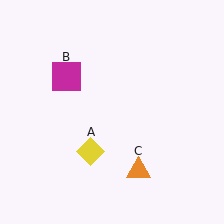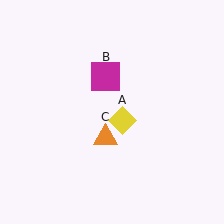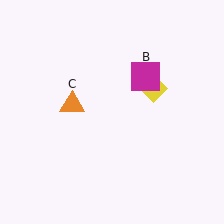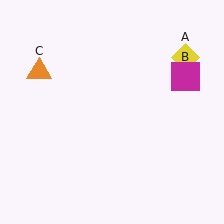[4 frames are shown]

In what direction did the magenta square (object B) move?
The magenta square (object B) moved right.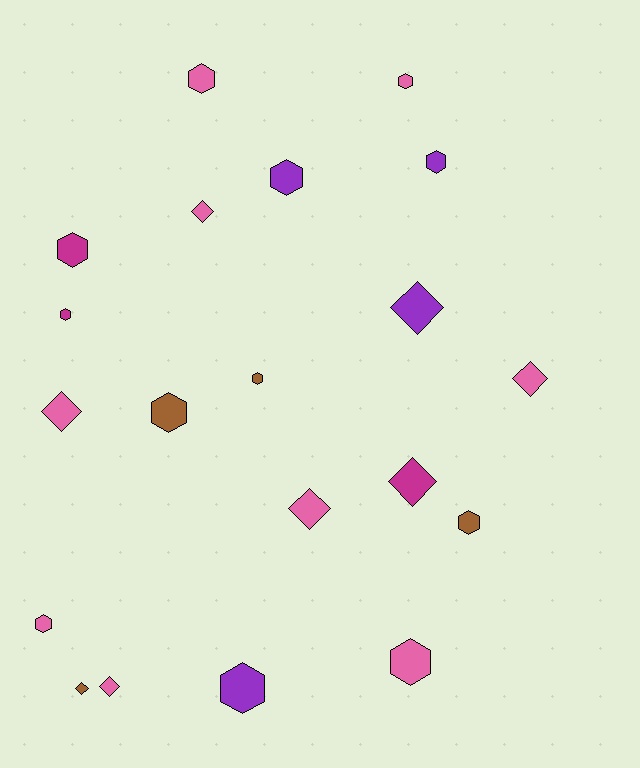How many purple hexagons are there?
There are 3 purple hexagons.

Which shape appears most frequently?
Hexagon, with 12 objects.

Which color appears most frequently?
Pink, with 9 objects.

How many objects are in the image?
There are 20 objects.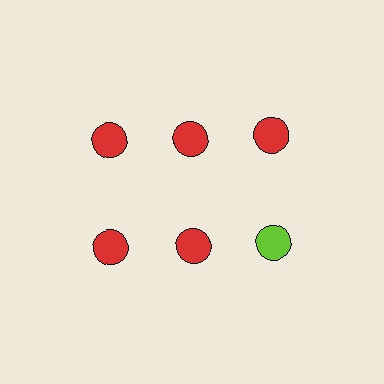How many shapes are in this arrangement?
There are 6 shapes arranged in a grid pattern.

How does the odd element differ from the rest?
It has a different color: lime instead of red.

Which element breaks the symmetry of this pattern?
The lime circle in the second row, center column breaks the symmetry. All other shapes are red circles.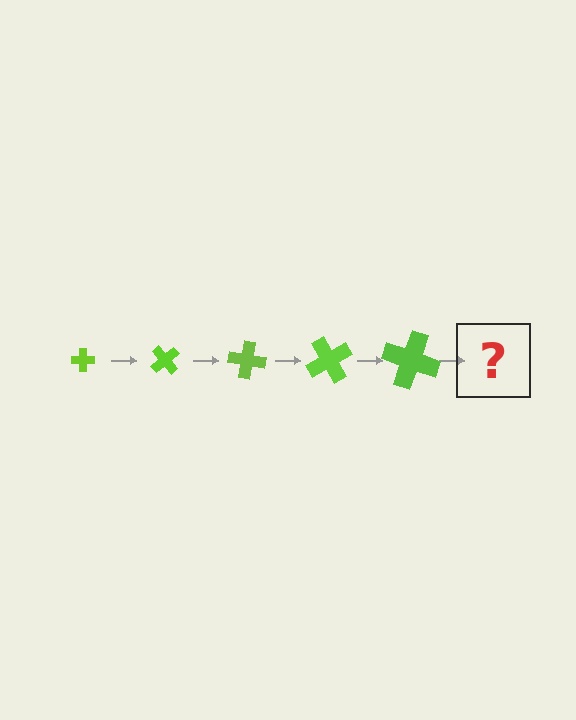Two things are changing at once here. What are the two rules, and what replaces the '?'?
The two rules are that the cross grows larger each step and it rotates 50 degrees each step. The '?' should be a cross, larger than the previous one and rotated 250 degrees from the start.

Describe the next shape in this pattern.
It should be a cross, larger than the previous one and rotated 250 degrees from the start.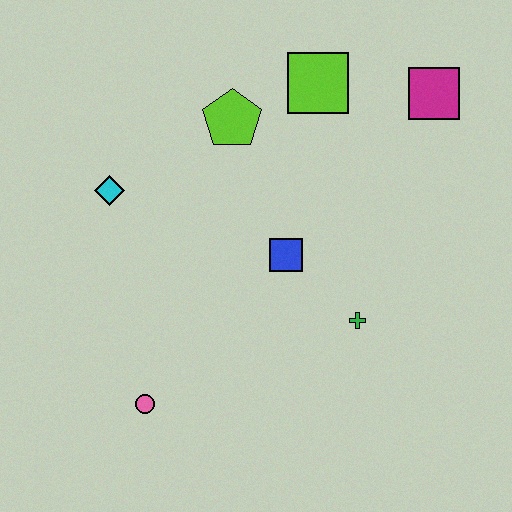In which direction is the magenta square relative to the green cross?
The magenta square is above the green cross.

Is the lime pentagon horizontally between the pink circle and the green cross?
Yes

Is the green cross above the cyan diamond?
No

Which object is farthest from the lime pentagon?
The pink circle is farthest from the lime pentagon.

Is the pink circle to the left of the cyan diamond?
No